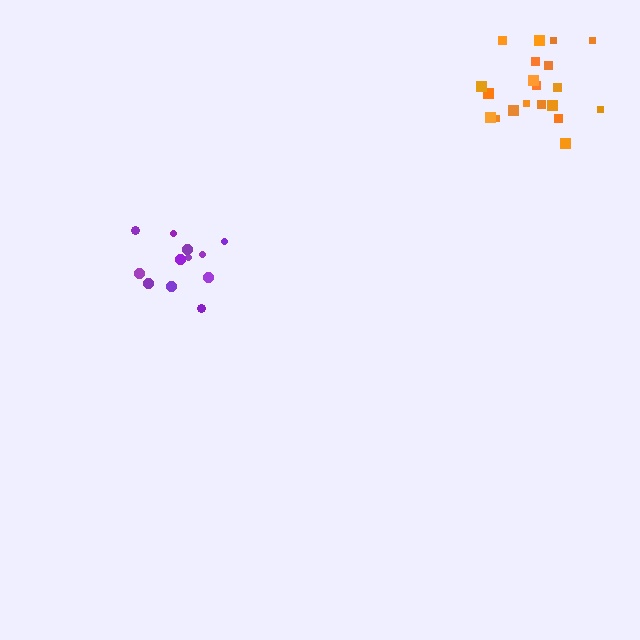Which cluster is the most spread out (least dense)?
Orange.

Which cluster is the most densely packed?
Purple.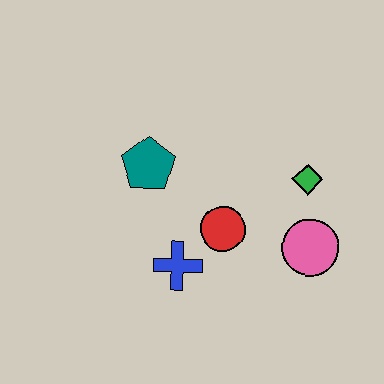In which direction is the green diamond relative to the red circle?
The green diamond is to the right of the red circle.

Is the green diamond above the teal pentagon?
No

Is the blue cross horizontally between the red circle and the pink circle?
No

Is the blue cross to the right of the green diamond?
No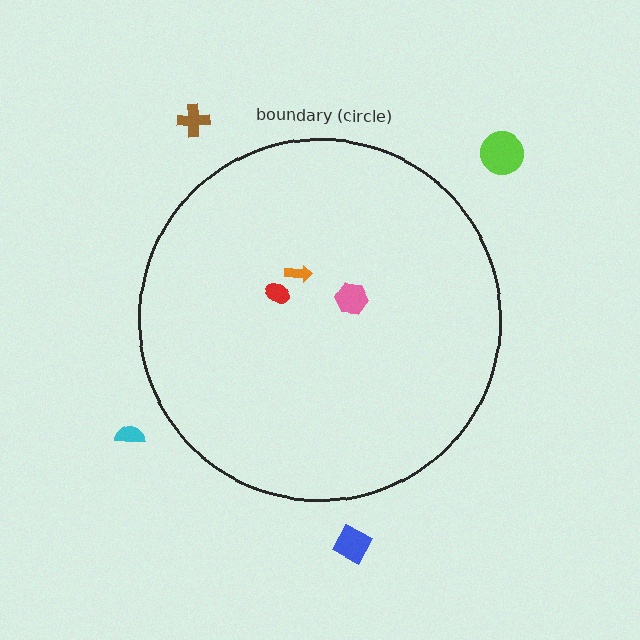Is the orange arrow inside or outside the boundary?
Inside.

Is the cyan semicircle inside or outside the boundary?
Outside.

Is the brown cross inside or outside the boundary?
Outside.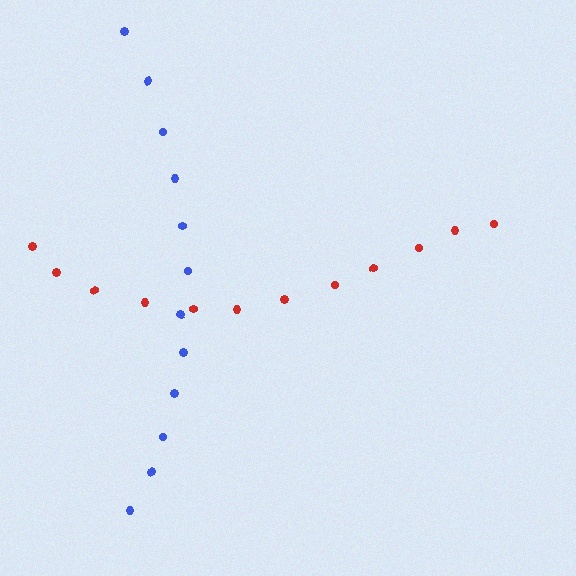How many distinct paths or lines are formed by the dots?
There are 2 distinct paths.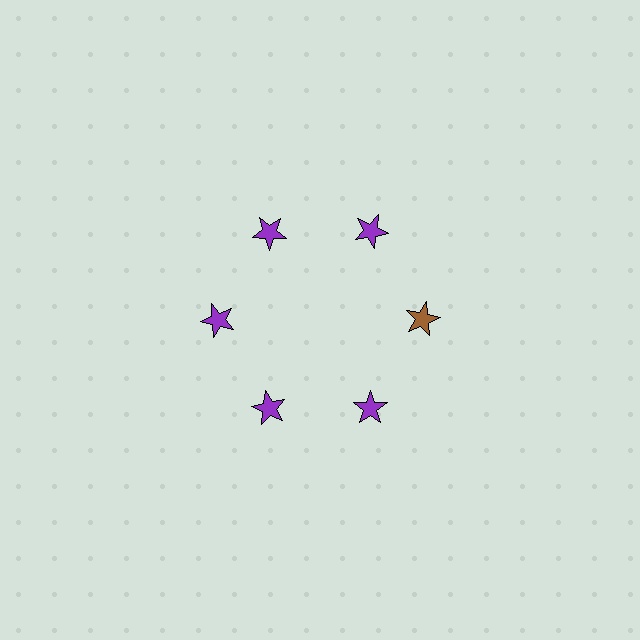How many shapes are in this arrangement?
There are 6 shapes arranged in a ring pattern.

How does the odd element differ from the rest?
It has a different color: brown instead of purple.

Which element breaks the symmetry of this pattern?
The brown star at roughly the 3 o'clock position breaks the symmetry. All other shapes are purple stars.